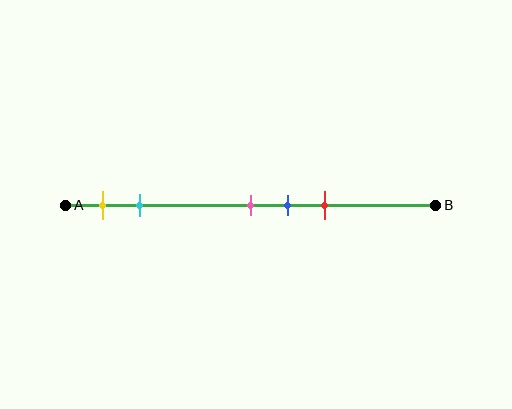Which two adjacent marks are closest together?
The pink and blue marks are the closest adjacent pair.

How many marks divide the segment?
There are 5 marks dividing the segment.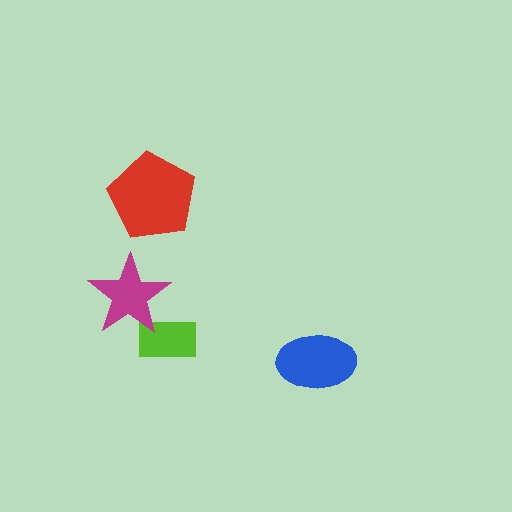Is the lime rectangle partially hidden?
Yes, it is partially covered by another shape.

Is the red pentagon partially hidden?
No, no other shape covers it.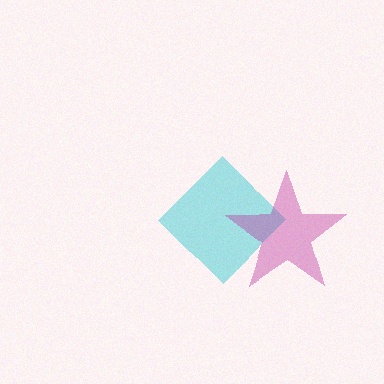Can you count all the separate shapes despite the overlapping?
Yes, there are 2 separate shapes.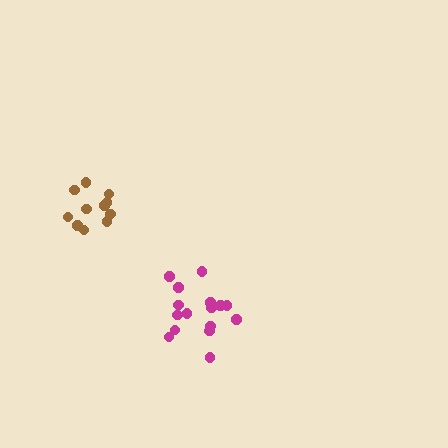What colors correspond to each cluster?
The clusters are colored: magenta, brown.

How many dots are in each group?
Group 1: 16 dots, Group 2: 11 dots (27 total).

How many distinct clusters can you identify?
There are 2 distinct clusters.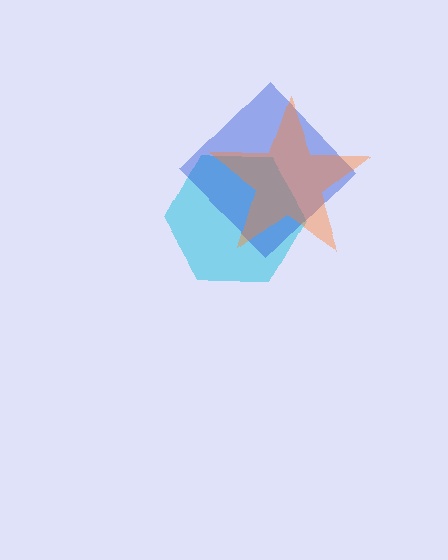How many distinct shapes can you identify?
There are 3 distinct shapes: a cyan hexagon, a blue diamond, an orange star.